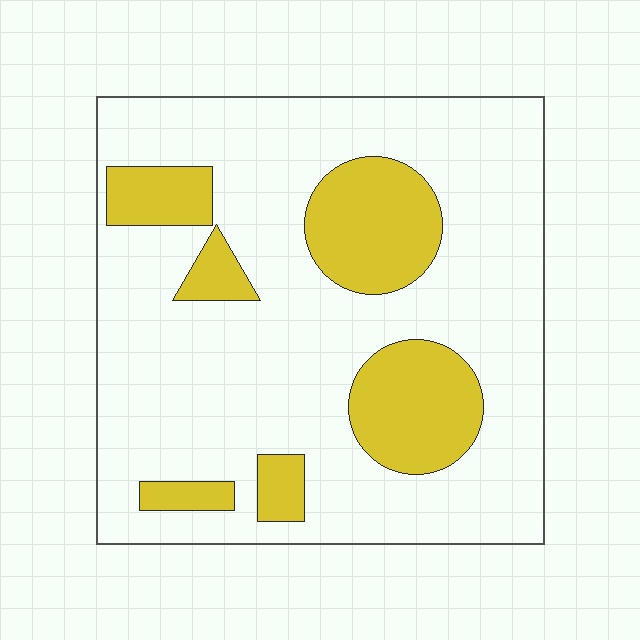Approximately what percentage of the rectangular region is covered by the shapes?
Approximately 25%.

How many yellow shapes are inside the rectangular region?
6.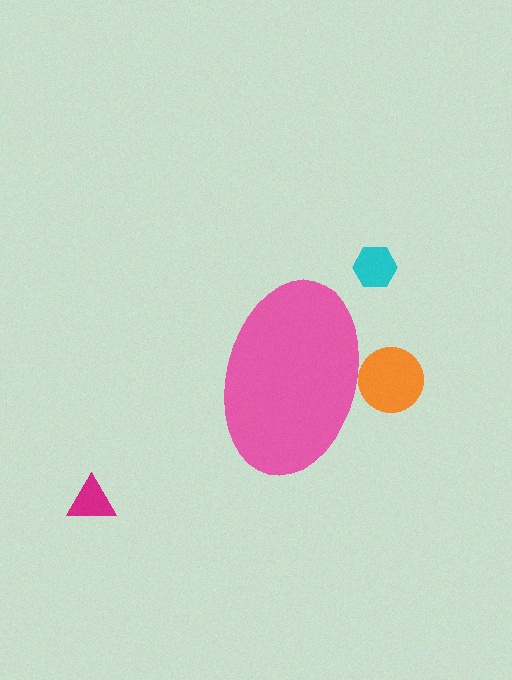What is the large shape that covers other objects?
A pink ellipse.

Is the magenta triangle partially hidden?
No, the magenta triangle is fully visible.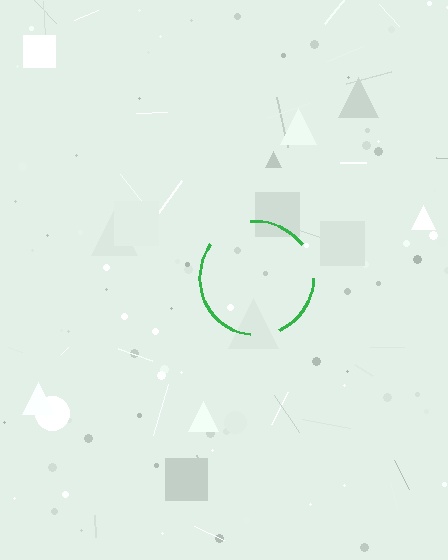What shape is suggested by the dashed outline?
The dashed outline suggests a circle.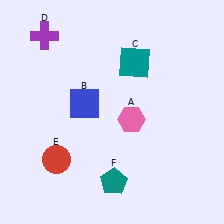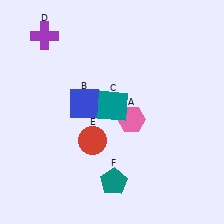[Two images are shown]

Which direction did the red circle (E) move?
The red circle (E) moved right.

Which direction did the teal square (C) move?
The teal square (C) moved down.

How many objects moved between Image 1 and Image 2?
2 objects moved between the two images.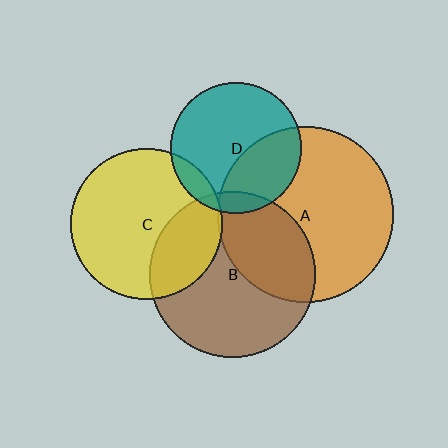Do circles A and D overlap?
Yes.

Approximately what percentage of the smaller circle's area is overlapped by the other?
Approximately 35%.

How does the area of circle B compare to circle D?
Approximately 1.6 times.